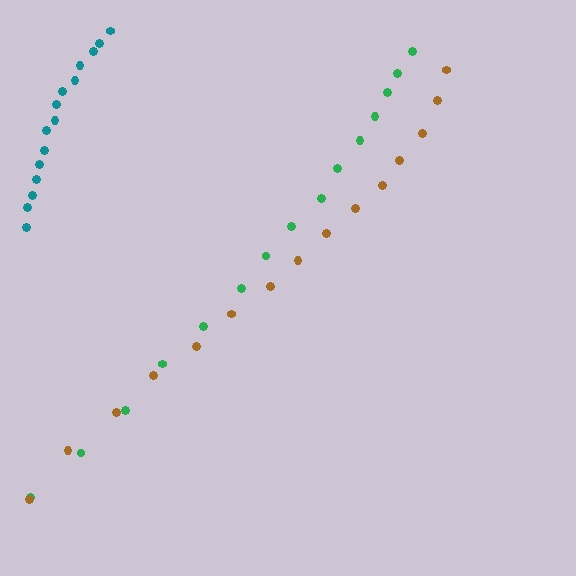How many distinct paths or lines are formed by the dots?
There are 3 distinct paths.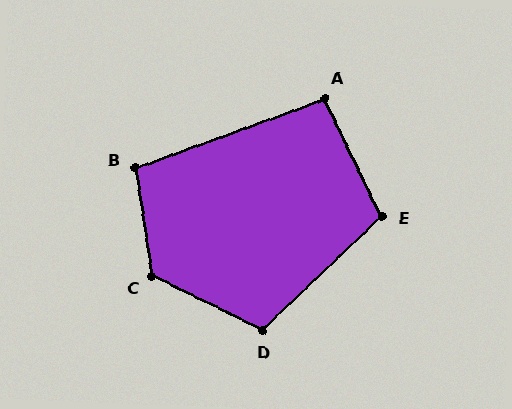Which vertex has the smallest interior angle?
A, at approximately 96 degrees.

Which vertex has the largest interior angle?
C, at approximately 125 degrees.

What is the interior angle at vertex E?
Approximately 108 degrees (obtuse).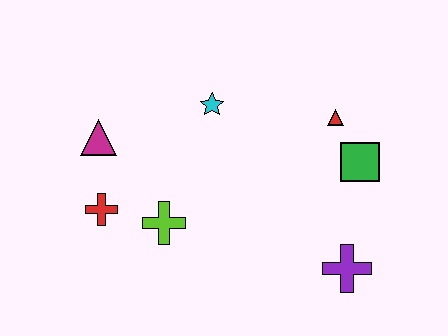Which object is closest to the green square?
The red triangle is closest to the green square.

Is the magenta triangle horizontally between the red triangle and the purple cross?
No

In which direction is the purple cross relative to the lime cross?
The purple cross is to the right of the lime cross.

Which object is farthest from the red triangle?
The red cross is farthest from the red triangle.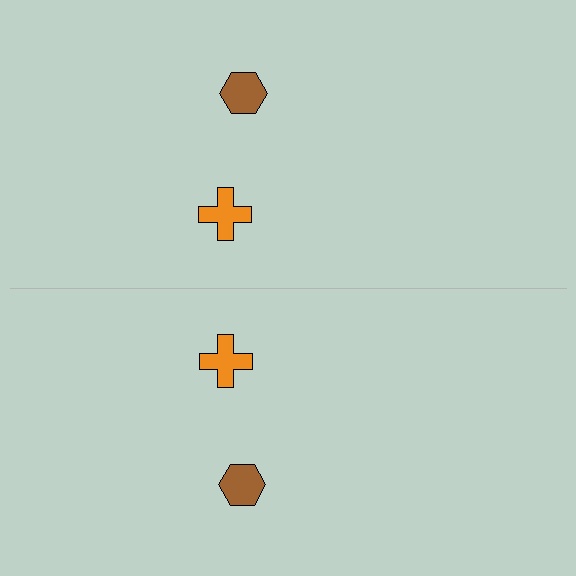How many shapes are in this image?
There are 4 shapes in this image.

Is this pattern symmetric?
Yes, this pattern has bilateral (reflection) symmetry.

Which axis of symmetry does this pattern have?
The pattern has a horizontal axis of symmetry running through the center of the image.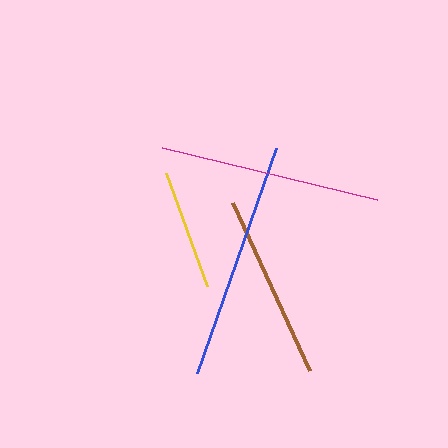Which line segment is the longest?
The blue line is the longest at approximately 238 pixels.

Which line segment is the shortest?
The yellow line is the shortest at approximately 120 pixels.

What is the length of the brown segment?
The brown segment is approximately 184 pixels long.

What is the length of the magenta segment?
The magenta segment is approximately 222 pixels long.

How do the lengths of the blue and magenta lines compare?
The blue and magenta lines are approximately the same length.